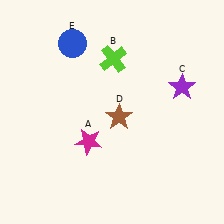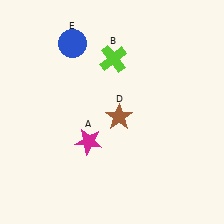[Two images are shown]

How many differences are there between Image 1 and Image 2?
There is 1 difference between the two images.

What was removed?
The purple star (C) was removed in Image 2.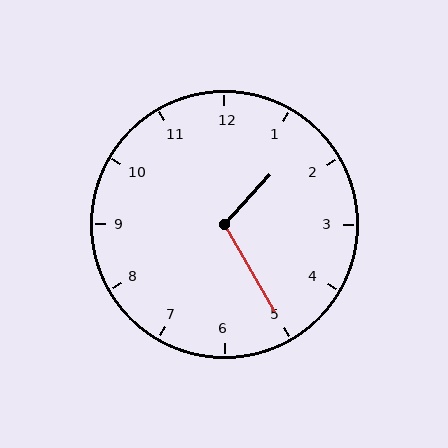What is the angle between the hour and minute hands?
Approximately 108 degrees.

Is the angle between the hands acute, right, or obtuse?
It is obtuse.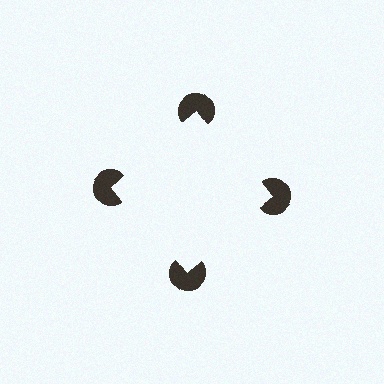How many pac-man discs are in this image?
There are 4 — one at each vertex of the illusory square.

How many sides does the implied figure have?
4 sides.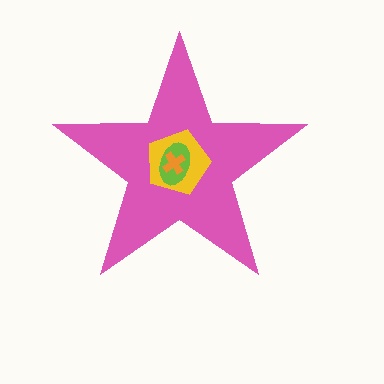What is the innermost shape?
The orange cross.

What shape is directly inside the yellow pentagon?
The lime ellipse.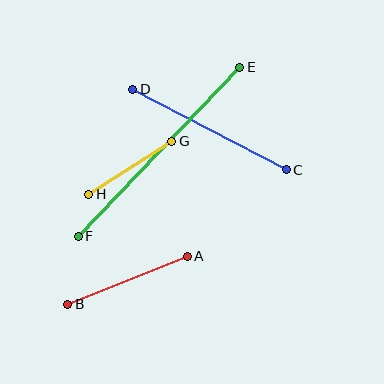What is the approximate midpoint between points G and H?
The midpoint is at approximately (130, 168) pixels.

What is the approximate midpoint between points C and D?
The midpoint is at approximately (209, 129) pixels.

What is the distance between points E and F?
The distance is approximately 234 pixels.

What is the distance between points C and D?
The distance is approximately 173 pixels.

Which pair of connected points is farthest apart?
Points E and F are farthest apart.